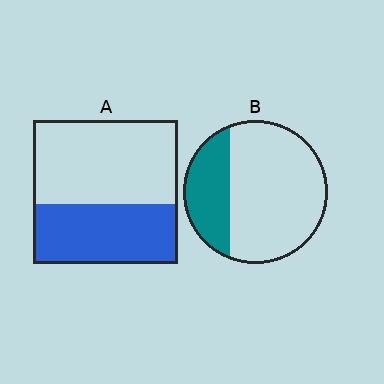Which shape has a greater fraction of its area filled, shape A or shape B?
Shape A.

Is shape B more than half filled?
No.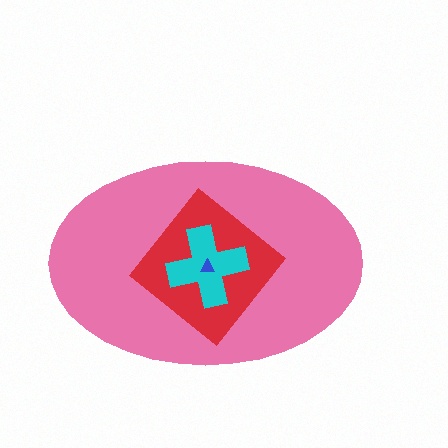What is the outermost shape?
The pink ellipse.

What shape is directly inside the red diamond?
The cyan cross.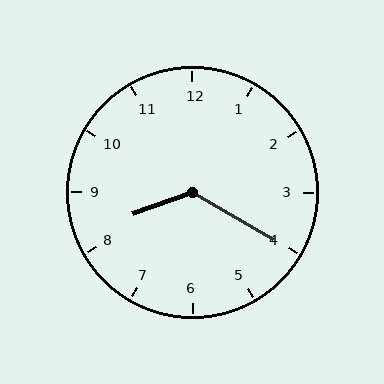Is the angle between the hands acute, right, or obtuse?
It is obtuse.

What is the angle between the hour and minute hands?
Approximately 130 degrees.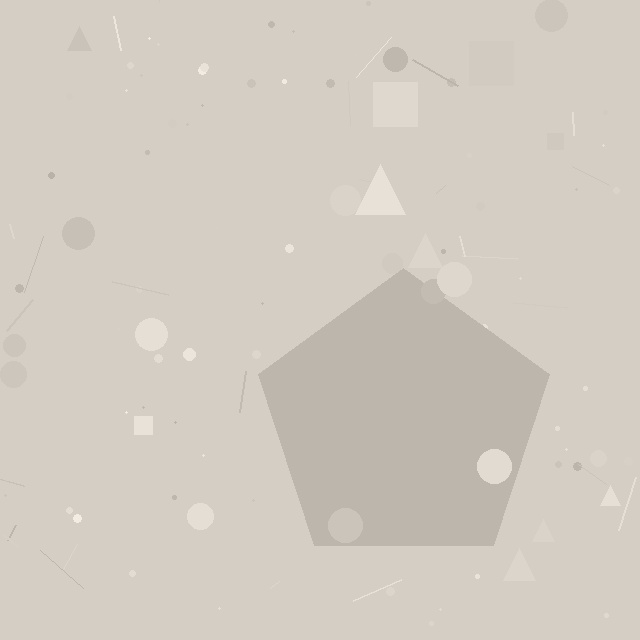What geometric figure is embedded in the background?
A pentagon is embedded in the background.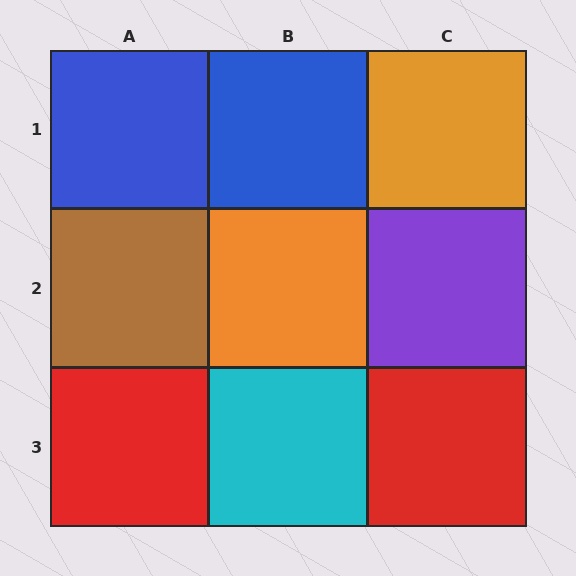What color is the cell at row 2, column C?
Purple.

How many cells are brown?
1 cell is brown.